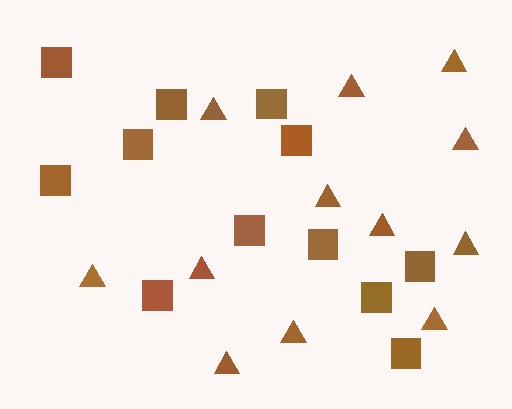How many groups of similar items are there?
There are 2 groups: one group of squares (12) and one group of triangles (12).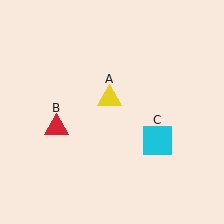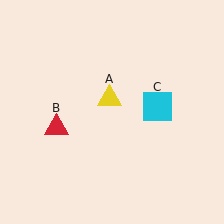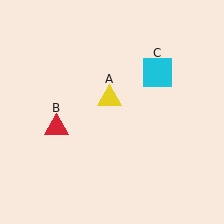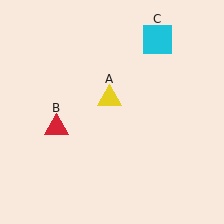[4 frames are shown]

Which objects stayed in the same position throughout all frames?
Yellow triangle (object A) and red triangle (object B) remained stationary.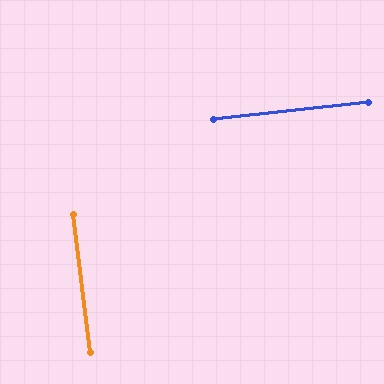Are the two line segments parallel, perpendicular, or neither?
Perpendicular — they meet at approximately 89°.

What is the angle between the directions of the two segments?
Approximately 89 degrees.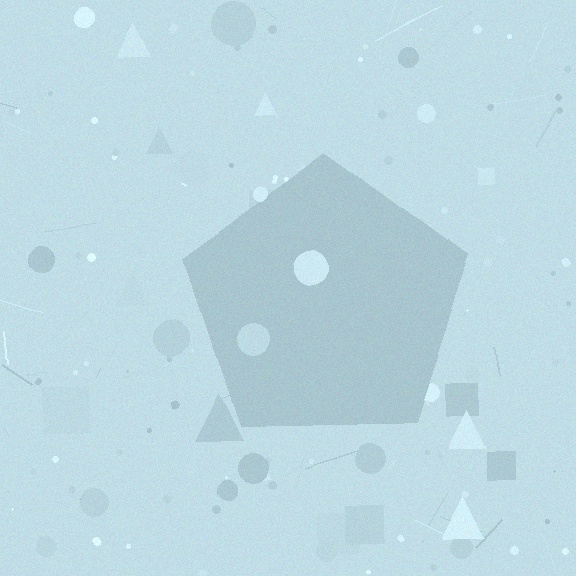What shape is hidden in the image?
A pentagon is hidden in the image.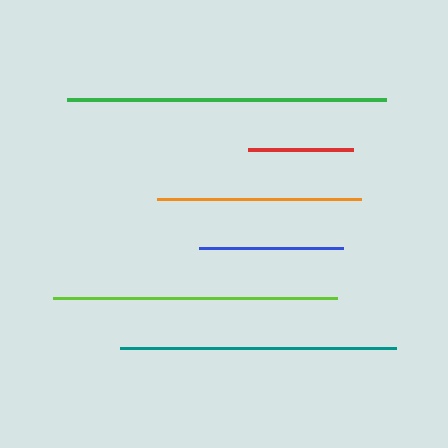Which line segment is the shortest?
The red line is the shortest at approximately 105 pixels.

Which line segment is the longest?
The green line is the longest at approximately 319 pixels.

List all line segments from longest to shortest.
From longest to shortest: green, lime, teal, orange, blue, red.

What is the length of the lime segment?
The lime segment is approximately 284 pixels long.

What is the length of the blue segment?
The blue segment is approximately 145 pixels long.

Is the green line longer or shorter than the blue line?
The green line is longer than the blue line.